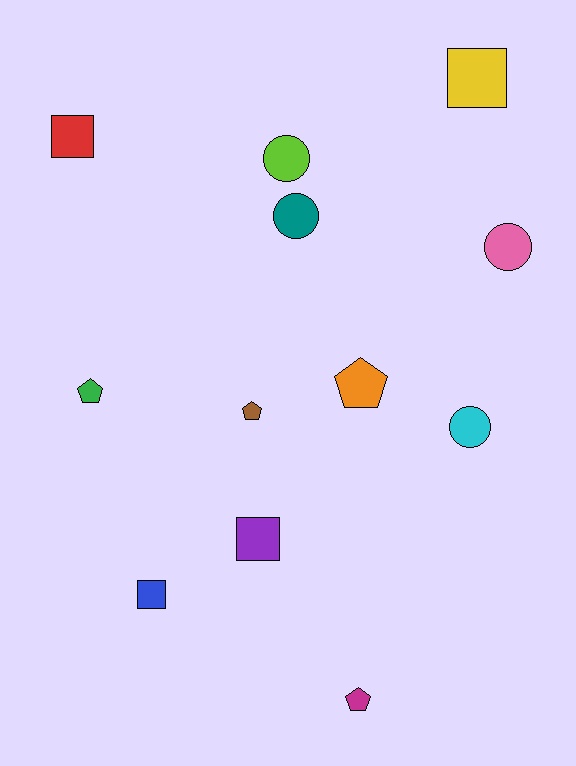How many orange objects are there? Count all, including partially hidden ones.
There is 1 orange object.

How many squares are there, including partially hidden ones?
There are 4 squares.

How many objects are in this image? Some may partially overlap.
There are 12 objects.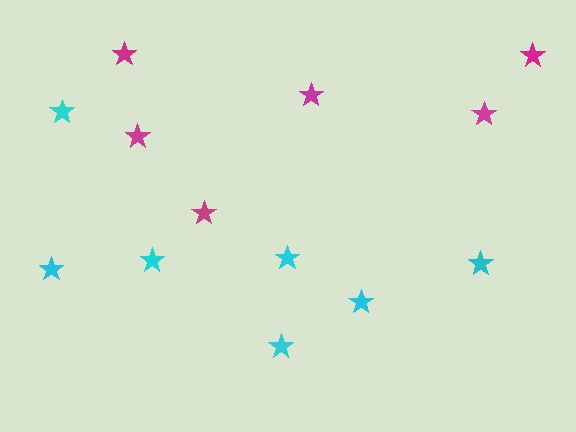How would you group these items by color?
There are 2 groups: one group of cyan stars (7) and one group of magenta stars (6).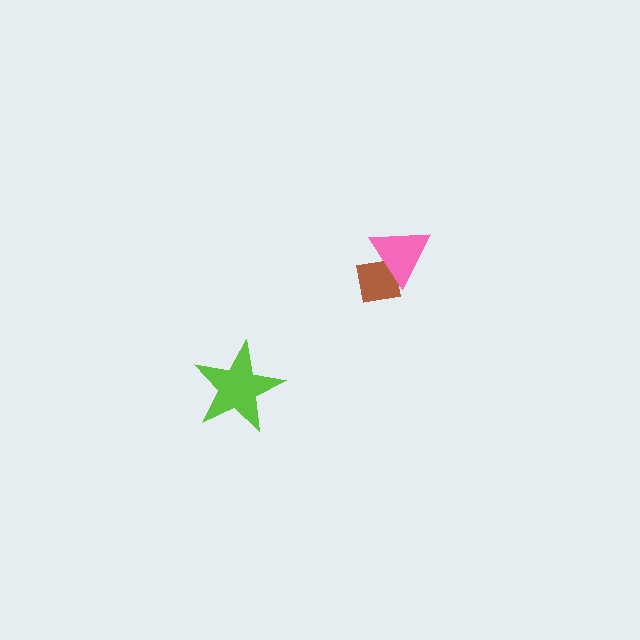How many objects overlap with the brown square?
1 object overlaps with the brown square.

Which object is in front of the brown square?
The pink triangle is in front of the brown square.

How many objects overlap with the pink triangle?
1 object overlaps with the pink triangle.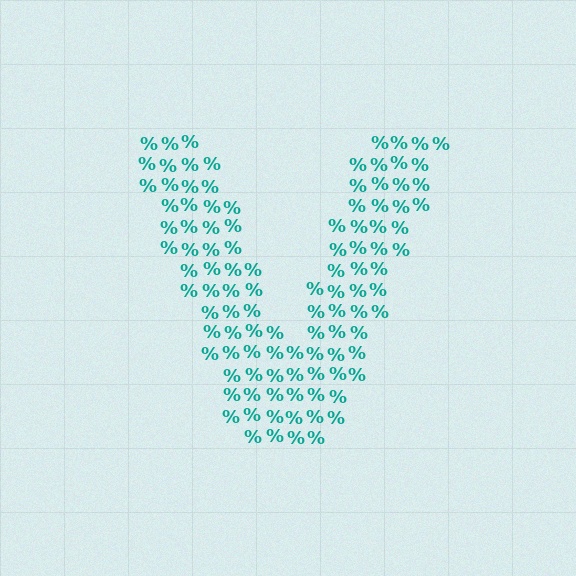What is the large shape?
The large shape is the letter V.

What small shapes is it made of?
It is made of small percent signs.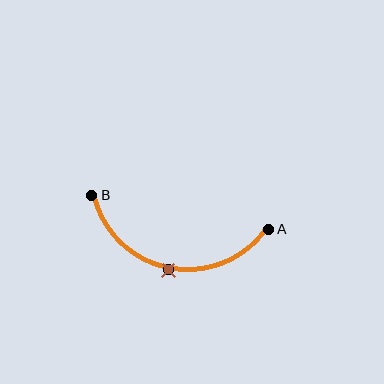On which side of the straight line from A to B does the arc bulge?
The arc bulges below the straight line connecting A and B.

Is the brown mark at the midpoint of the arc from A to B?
Yes. The brown mark lies on the arc at equal arc-length from both A and B — it is the arc midpoint.